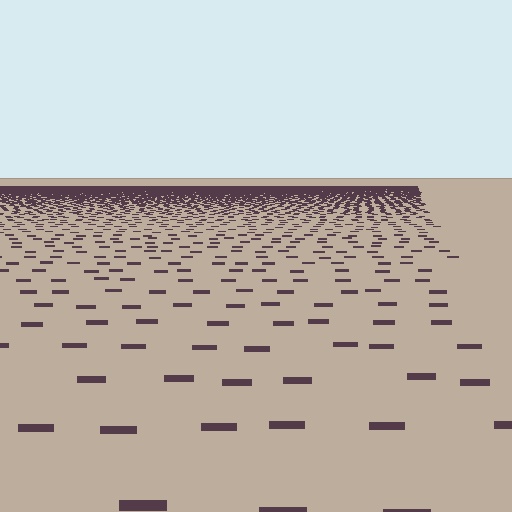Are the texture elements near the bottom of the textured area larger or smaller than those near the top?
Larger. Near the bottom, elements are closer to the viewer and appear at a bigger on-screen size.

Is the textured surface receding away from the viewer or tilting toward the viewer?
The surface is receding away from the viewer. Texture elements get smaller and denser toward the top.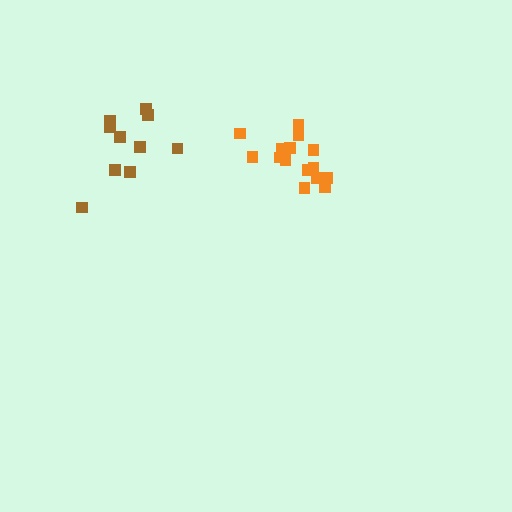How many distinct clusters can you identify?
There are 2 distinct clusters.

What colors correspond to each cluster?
The clusters are colored: brown, orange.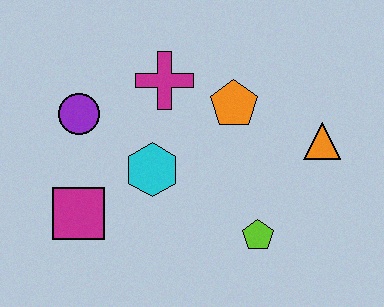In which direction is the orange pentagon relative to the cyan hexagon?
The orange pentagon is to the right of the cyan hexagon.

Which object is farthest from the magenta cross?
The lime pentagon is farthest from the magenta cross.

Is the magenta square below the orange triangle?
Yes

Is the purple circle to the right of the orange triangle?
No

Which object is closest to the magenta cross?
The orange pentagon is closest to the magenta cross.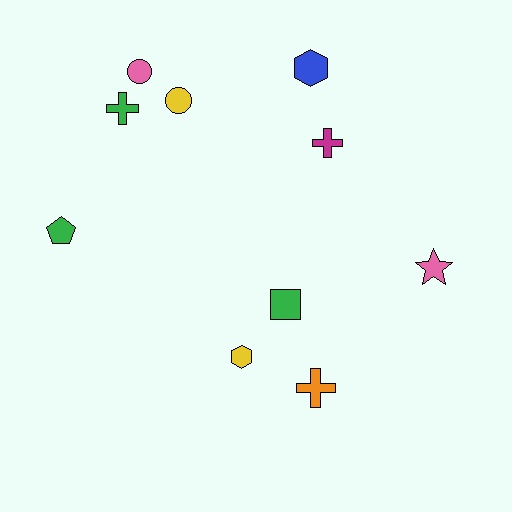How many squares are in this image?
There is 1 square.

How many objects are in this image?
There are 10 objects.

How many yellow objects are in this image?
There are 2 yellow objects.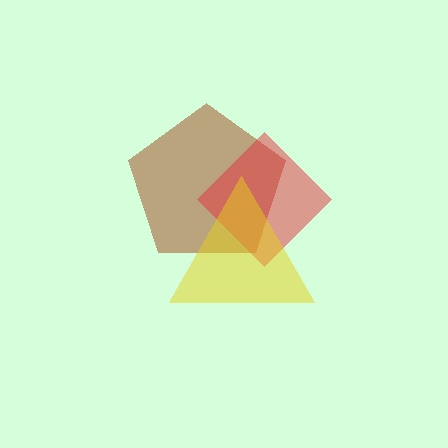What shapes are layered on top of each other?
The layered shapes are: a brown pentagon, a red diamond, a yellow triangle.